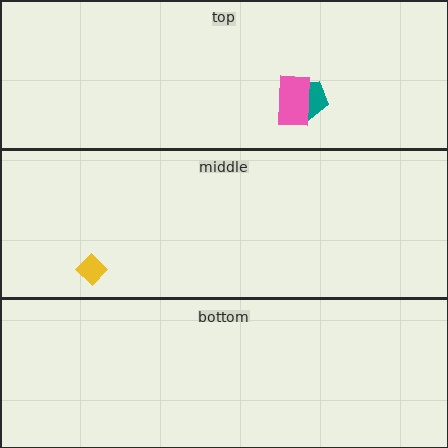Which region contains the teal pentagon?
The top region.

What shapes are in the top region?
The teal pentagon, the pink rectangle.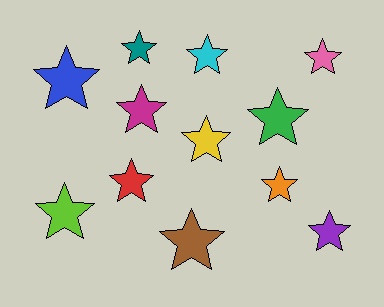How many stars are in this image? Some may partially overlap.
There are 12 stars.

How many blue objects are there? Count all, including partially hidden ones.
There is 1 blue object.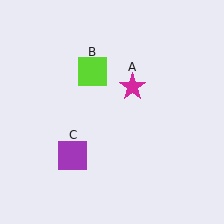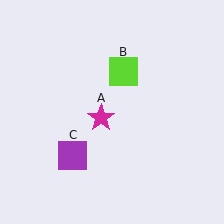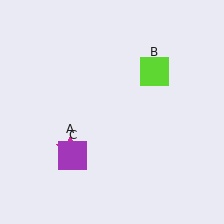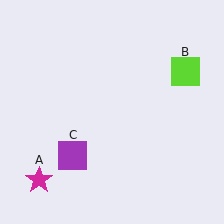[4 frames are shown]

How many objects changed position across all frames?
2 objects changed position: magenta star (object A), lime square (object B).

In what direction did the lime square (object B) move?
The lime square (object B) moved right.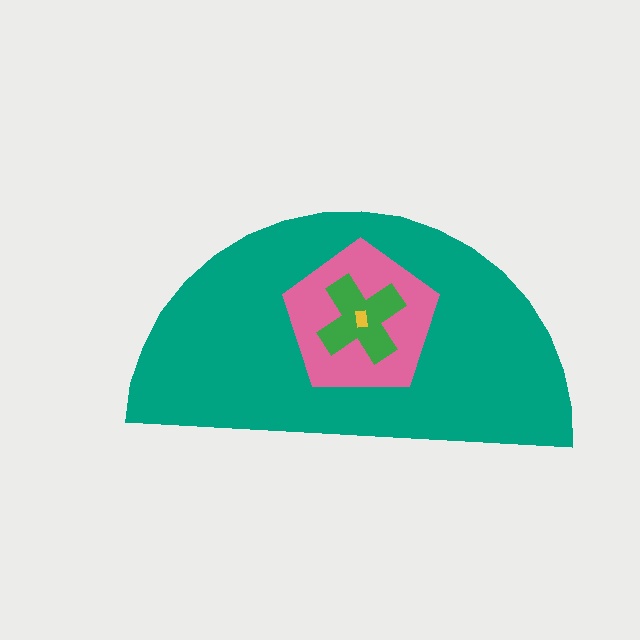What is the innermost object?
The yellow rectangle.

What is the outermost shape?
The teal semicircle.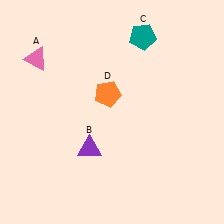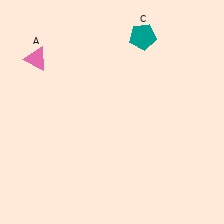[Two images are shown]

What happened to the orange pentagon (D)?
The orange pentagon (D) was removed in Image 2. It was in the top-left area of Image 1.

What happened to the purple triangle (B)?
The purple triangle (B) was removed in Image 2. It was in the bottom-left area of Image 1.